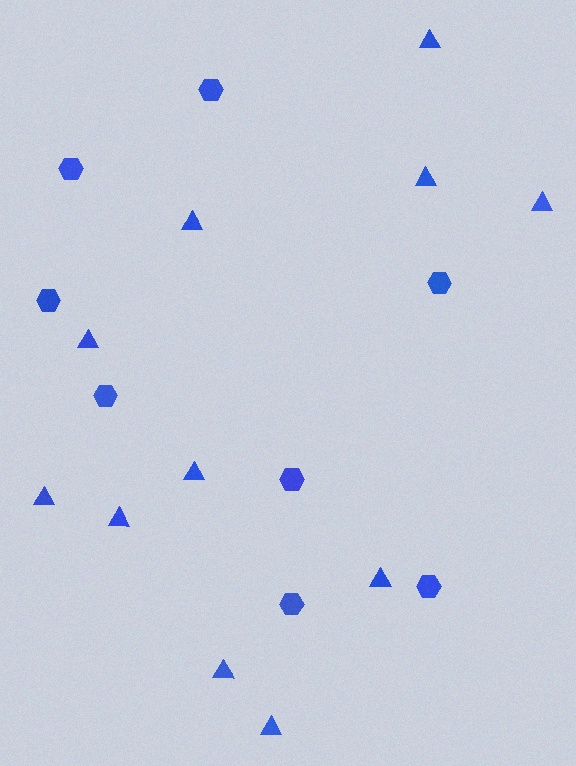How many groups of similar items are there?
There are 2 groups: one group of triangles (11) and one group of hexagons (8).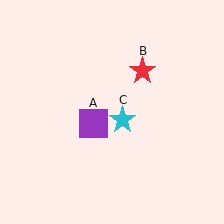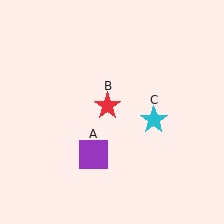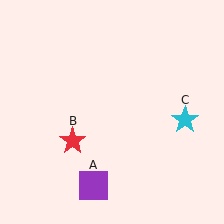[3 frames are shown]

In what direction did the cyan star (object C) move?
The cyan star (object C) moved right.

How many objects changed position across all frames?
3 objects changed position: purple square (object A), red star (object B), cyan star (object C).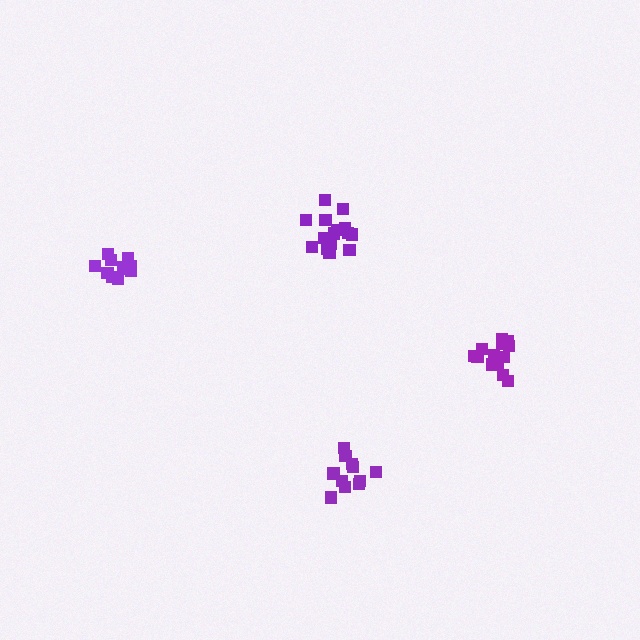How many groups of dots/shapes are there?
There are 4 groups.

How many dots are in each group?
Group 1: 14 dots, Group 2: 11 dots, Group 3: 11 dots, Group 4: 15 dots (51 total).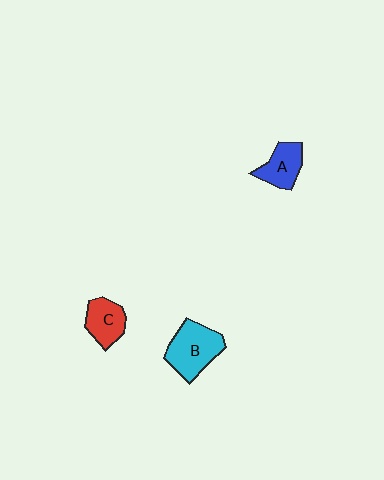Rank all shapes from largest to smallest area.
From largest to smallest: B (cyan), C (red), A (blue).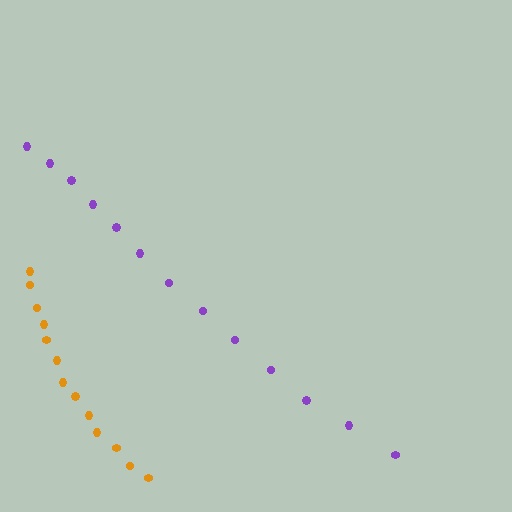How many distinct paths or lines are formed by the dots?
There are 2 distinct paths.